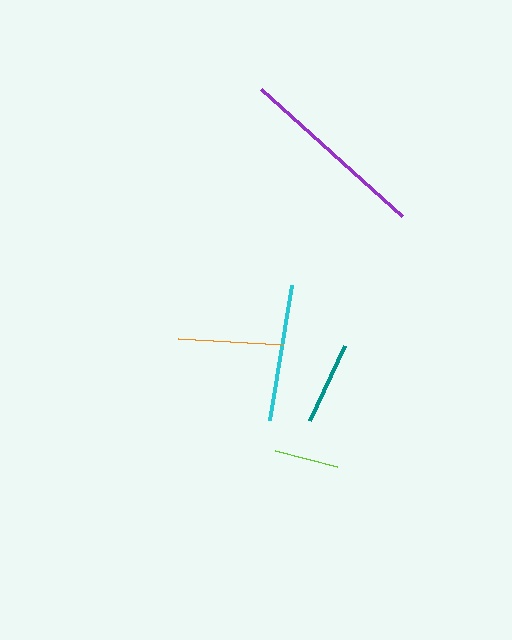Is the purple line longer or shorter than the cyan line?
The purple line is longer than the cyan line.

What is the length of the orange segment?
The orange segment is approximately 103 pixels long.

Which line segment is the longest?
The purple line is the longest at approximately 190 pixels.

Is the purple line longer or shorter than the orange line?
The purple line is longer than the orange line.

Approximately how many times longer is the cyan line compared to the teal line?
The cyan line is approximately 1.7 times the length of the teal line.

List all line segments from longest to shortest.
From longest to shortest: purple, cyan, orange, teal, lime.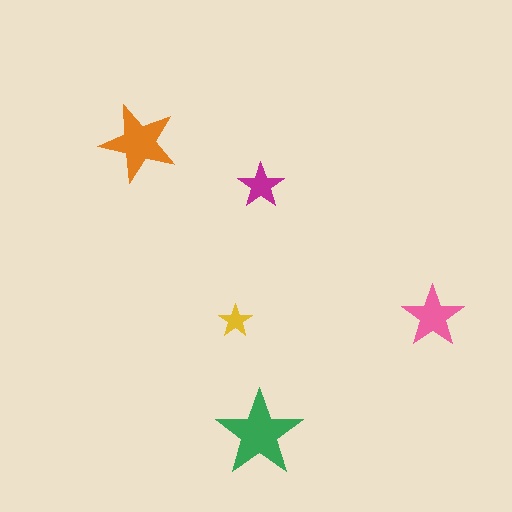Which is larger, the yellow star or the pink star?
The pink one.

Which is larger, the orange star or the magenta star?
The orange one.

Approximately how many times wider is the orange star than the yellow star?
About 2.5 times wider.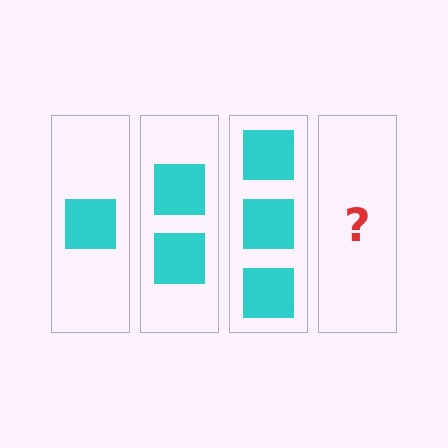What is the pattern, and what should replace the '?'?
The pattern is that each step adds one more square. The '?' should be 4 squares.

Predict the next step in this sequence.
The next step is 4 squares.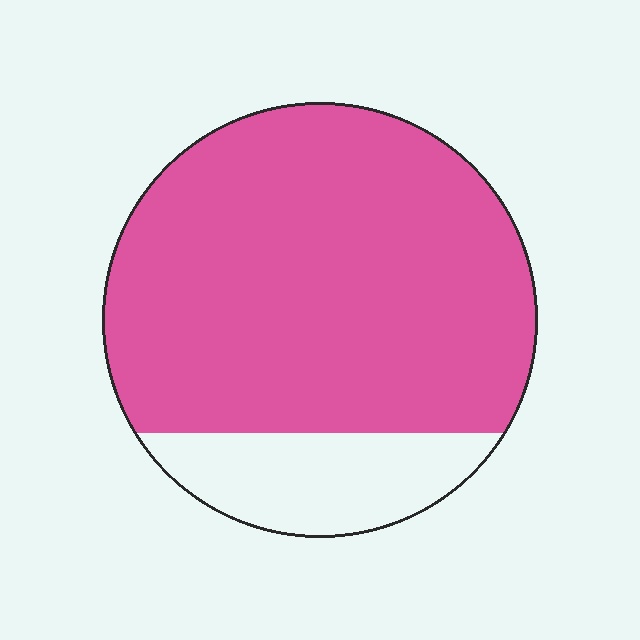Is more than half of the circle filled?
Yes.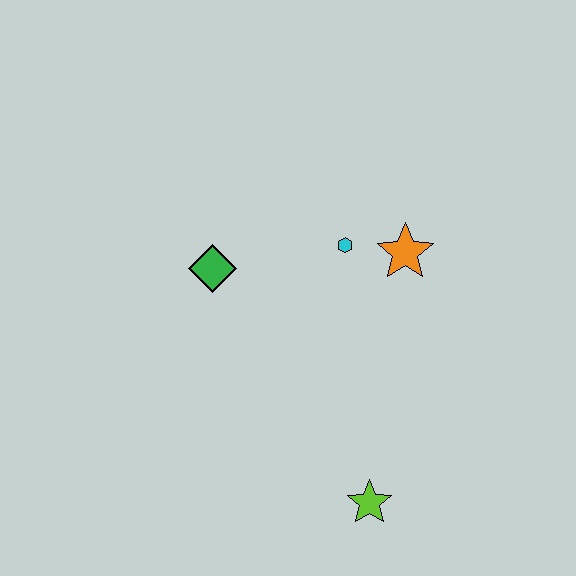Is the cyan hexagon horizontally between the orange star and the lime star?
No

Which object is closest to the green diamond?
The cyan hexagon is closest to the green diamond.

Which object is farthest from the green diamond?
The lime star is farthest from the green diamond.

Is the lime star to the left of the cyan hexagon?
No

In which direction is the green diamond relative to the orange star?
The green diamond is to the left of the orange star.